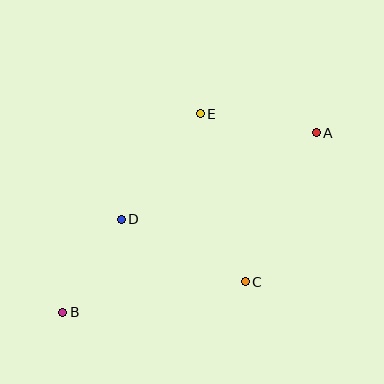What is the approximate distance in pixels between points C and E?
The distance between C and E is approximately 174 pixels.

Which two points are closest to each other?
Points B and D are closest to each other.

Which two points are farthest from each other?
Points A and B are farthest from each other.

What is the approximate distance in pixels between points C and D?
The distance between C and D is approximately 139 pixels.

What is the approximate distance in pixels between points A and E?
The distance between A and E is approximately 118 pixels.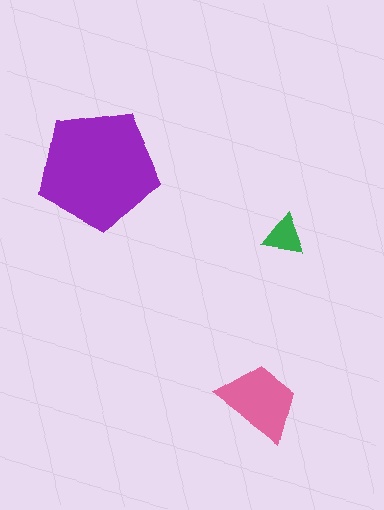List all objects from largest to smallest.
The purple pentagon, the pink trapezoid, the green triangle.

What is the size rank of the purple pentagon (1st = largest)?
1st.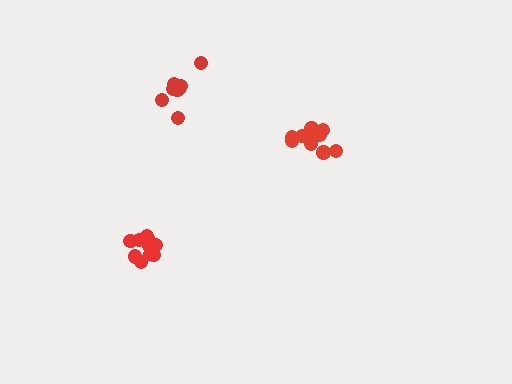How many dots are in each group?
Group 1: 10 dots, Group 2: 11 dots, Group 3: 8 dots (29 total).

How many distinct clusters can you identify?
There are 3 distinct clusters.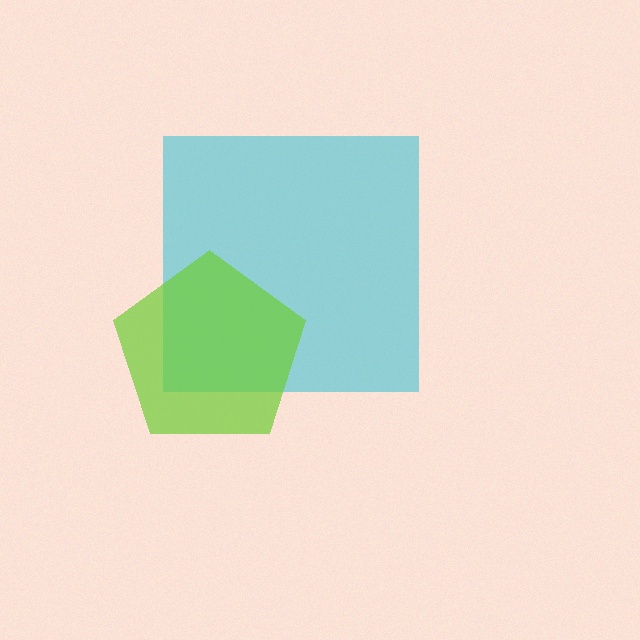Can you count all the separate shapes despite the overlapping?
Yes, there are 2 separate shapes.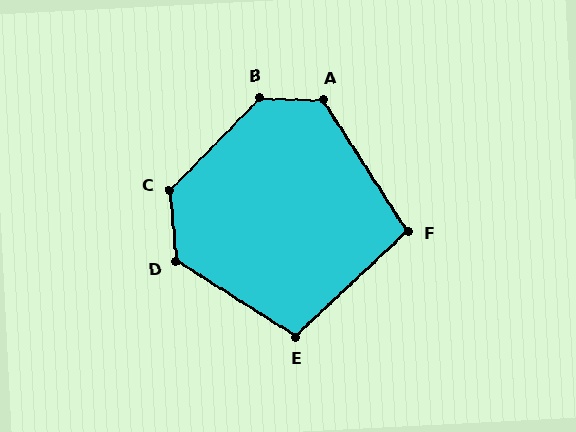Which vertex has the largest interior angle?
B, at approximately 132 degrees.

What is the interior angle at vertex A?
Approximately 125 degrees (obtuse).